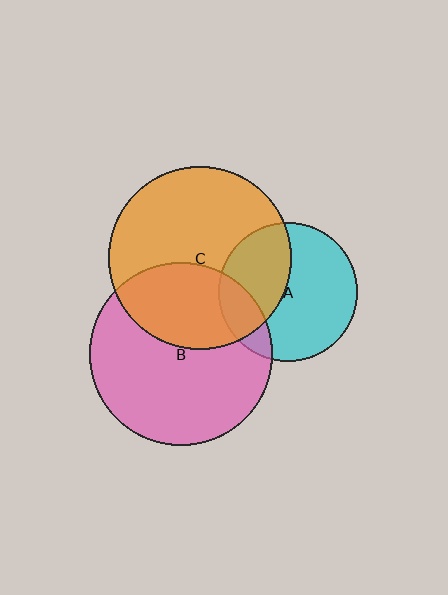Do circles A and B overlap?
Yes.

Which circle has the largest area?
Circle B (pink).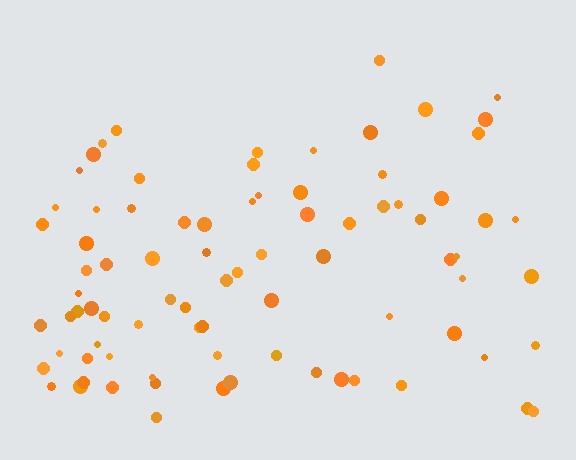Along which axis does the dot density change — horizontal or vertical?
Vertical.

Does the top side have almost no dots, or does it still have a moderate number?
Still a moderate number, just noticeably fewer than the bottom.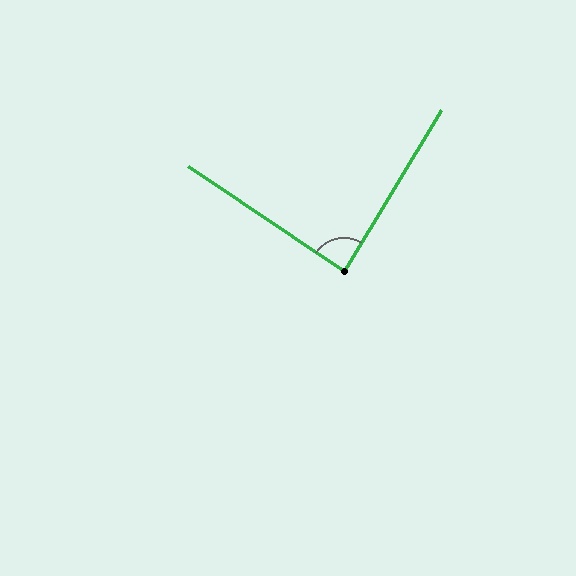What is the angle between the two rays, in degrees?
Approximately 87 degrees.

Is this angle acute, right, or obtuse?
It is approximately a right angle.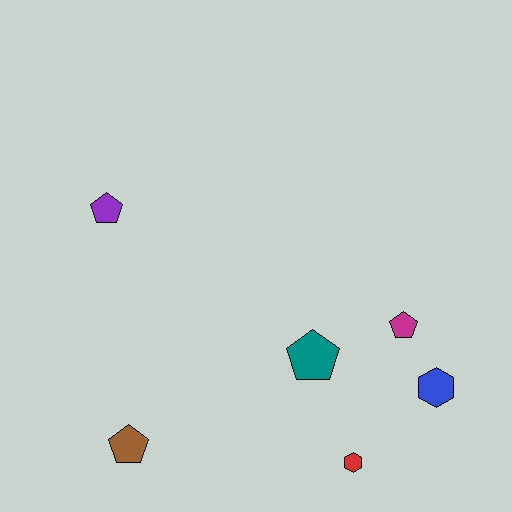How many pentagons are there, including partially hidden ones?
There are 4 pentagons.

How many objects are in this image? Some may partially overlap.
There are 6 objects.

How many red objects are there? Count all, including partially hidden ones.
There is 1 red object.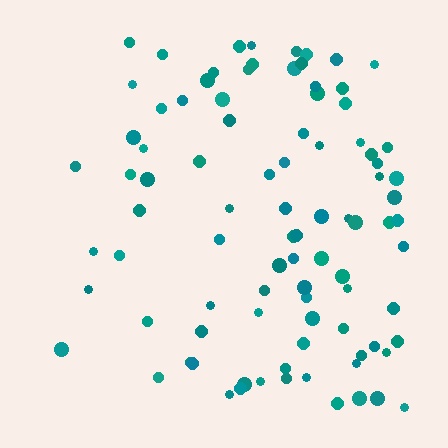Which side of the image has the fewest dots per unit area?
The left.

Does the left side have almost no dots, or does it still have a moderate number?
Still a moderate number, just noticeably fewer than the right.